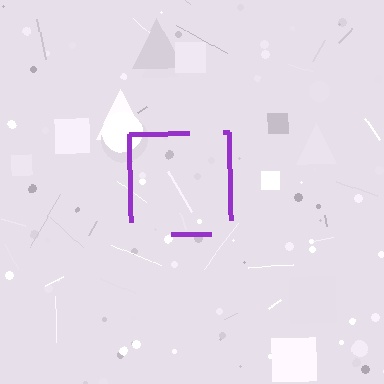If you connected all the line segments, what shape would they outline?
They would outline a square.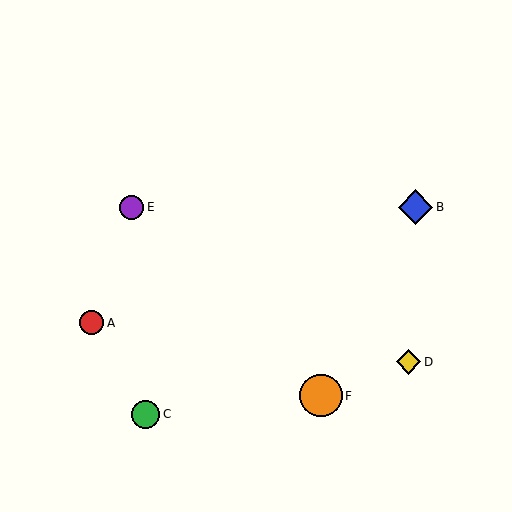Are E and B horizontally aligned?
Yes, both are at y≈207.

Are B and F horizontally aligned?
No, B is at y≈207 and F is at y≈396.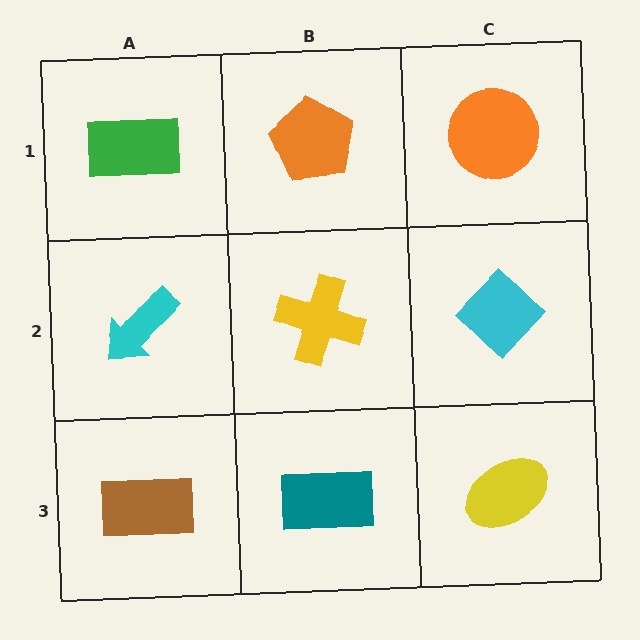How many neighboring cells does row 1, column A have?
2.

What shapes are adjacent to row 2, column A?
A green rectangle (row 1, column A), a brown rectangle (row 3, column A), a yellow cross (row 2, column B).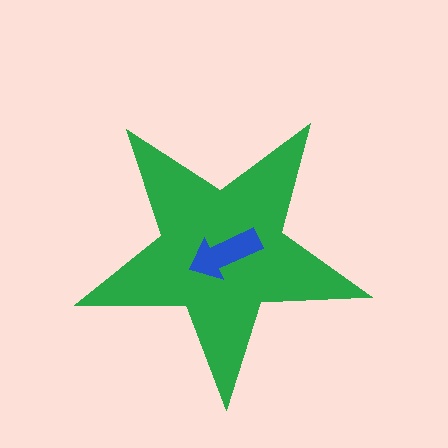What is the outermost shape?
The green star.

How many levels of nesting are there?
2.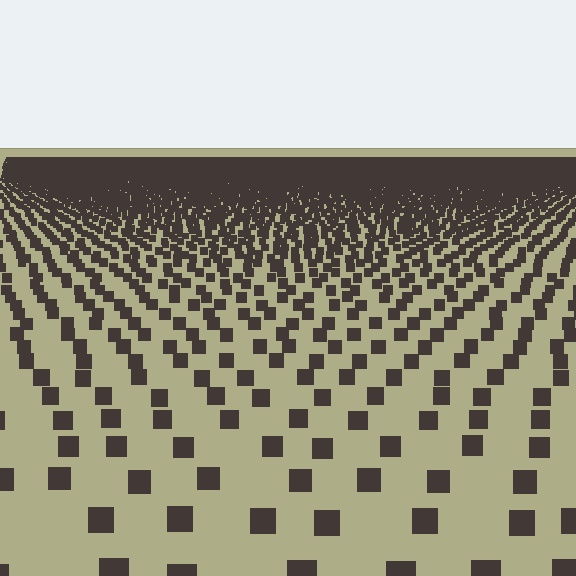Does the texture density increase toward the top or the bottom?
Density increases toward the top.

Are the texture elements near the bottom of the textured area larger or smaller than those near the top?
Larger. Near the bottom, elements are closer to the viewer and appear at a bigger on-screen size.